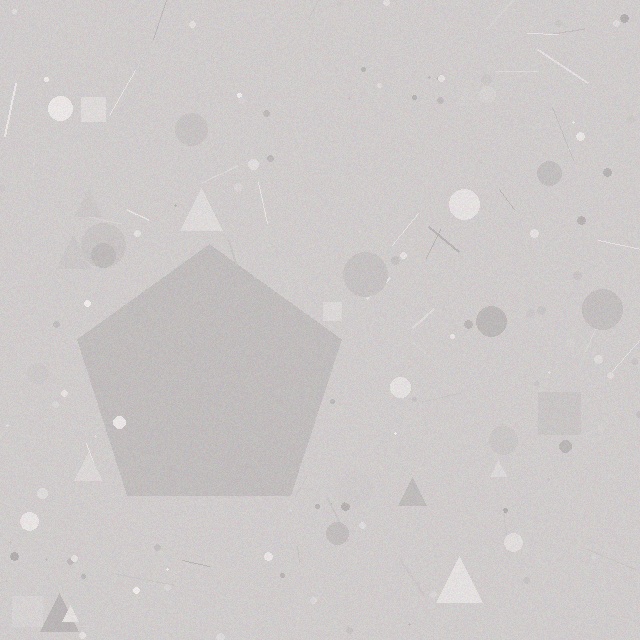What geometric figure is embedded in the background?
A pentagon is embedded in the background.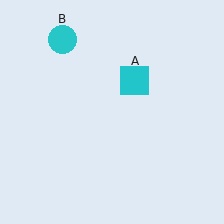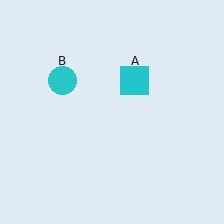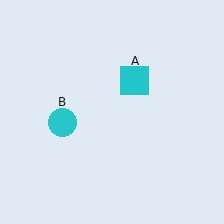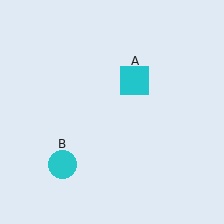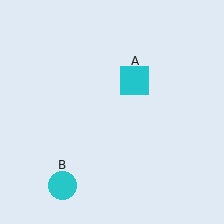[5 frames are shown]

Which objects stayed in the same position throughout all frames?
Cyan square (object A) remained stationary.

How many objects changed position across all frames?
1 object changed position: cyan circle (object B).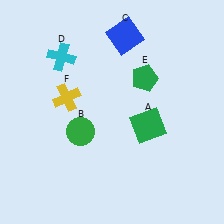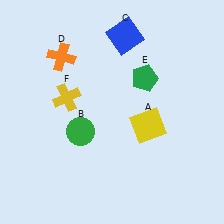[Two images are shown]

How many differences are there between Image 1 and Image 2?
There are 2 differences between the two images.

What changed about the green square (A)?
In Image 1, A is green. In Image 2, it changed to yellow.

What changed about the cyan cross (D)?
In Image 1, D is cyan. In Image 2, it changed to orange.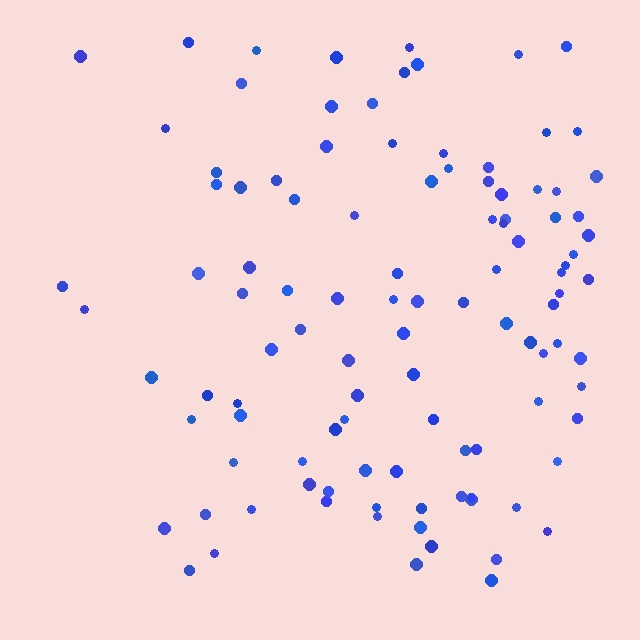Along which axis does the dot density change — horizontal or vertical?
Horizontal.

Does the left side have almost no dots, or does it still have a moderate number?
Still a moderate number, just noticeably fewer than the right.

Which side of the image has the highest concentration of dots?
The right.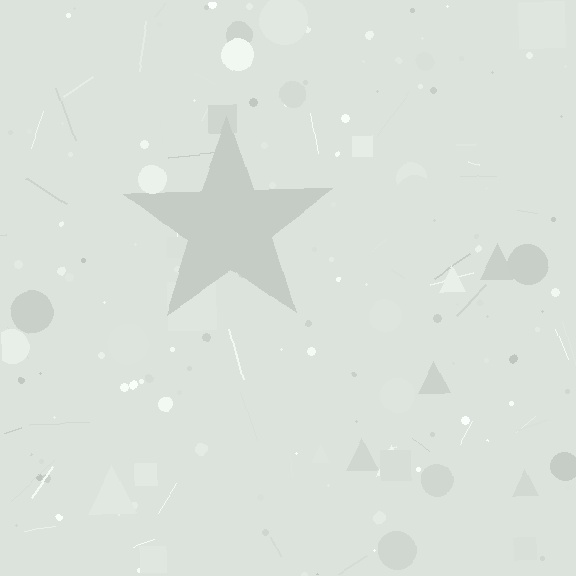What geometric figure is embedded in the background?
A star is embedded in the background.